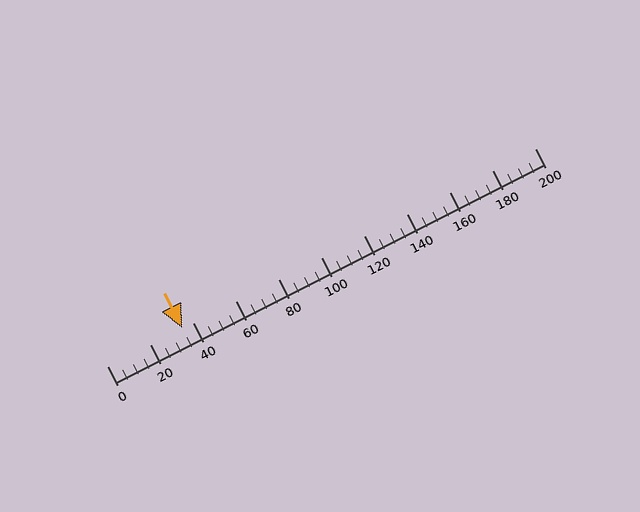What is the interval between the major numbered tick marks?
The major tick marks are spaced 20 units apart.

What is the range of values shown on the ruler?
The ruler shows values from 0 to 200.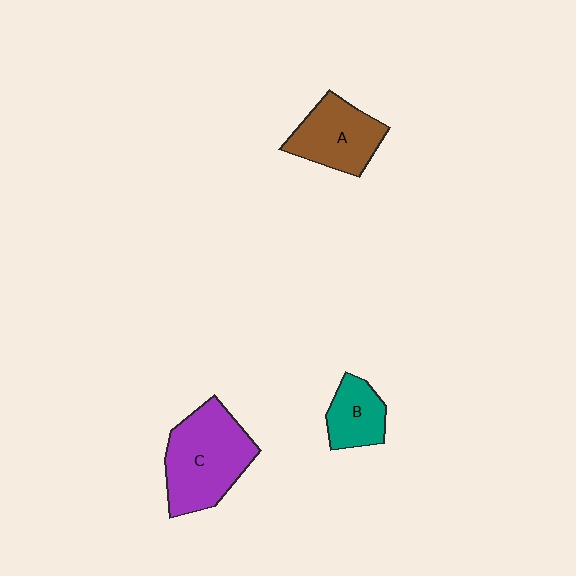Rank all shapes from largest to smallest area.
From largest to smallest: C (purple), A (brown), B (teal).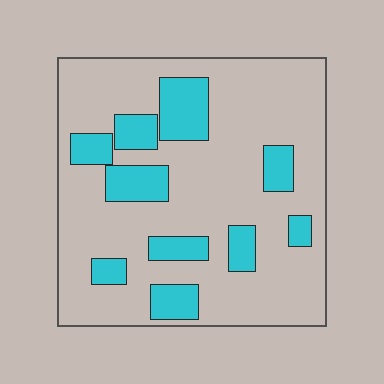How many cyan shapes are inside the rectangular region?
10.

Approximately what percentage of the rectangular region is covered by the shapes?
Approximately 20%.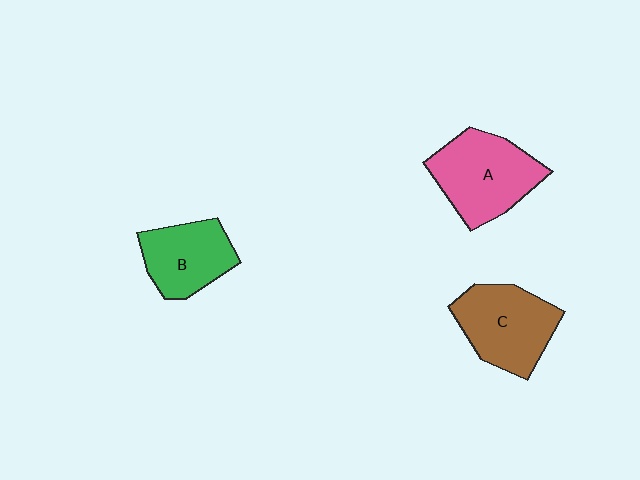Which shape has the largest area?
Shape A (pink).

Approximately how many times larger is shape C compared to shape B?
Approximately 1.2 times.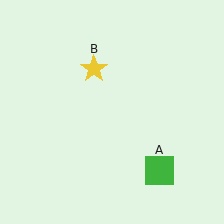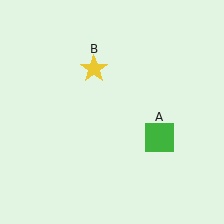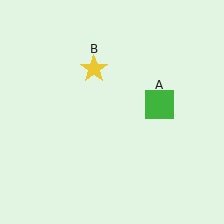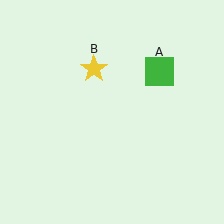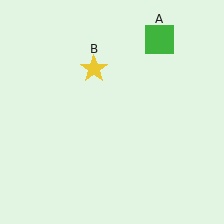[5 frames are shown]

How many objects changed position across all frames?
1 object changed position: green square (object A).